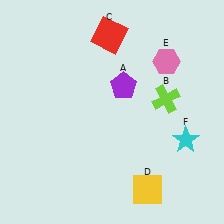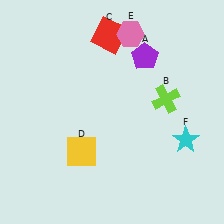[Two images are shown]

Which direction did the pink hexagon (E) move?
The pink hexagon (E) moved left.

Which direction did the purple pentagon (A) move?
The purple pentagon (A) moved up.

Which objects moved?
The objects that moved are: the purple pentagon (A), the yellow square (D), the pink hexagon (E).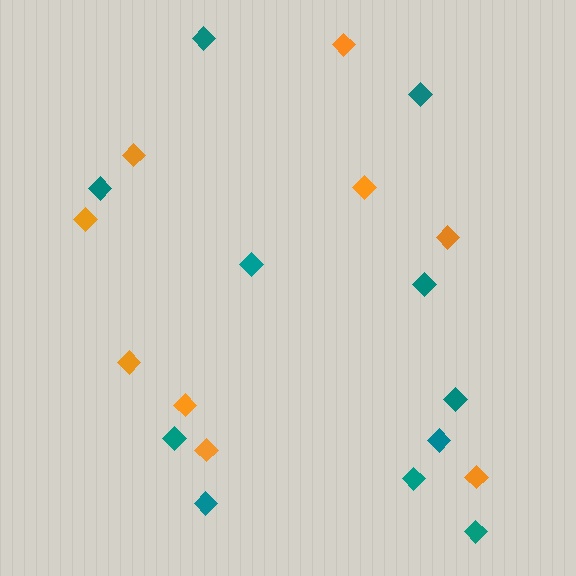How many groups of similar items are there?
There are 2 groups: one group of teal diamonds (11) and one group of orange diamonds (9).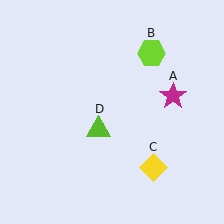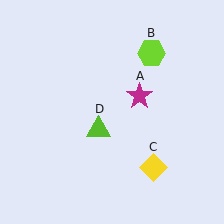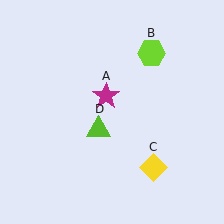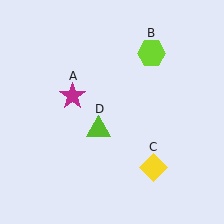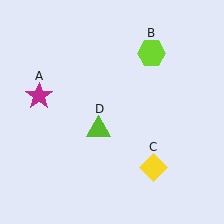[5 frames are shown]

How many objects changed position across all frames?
1 object changed position: magenta star (object A).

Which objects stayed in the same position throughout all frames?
Lime hexagon (object B) and yellow diamond (object C) and lime triangle (object D) remained stationary.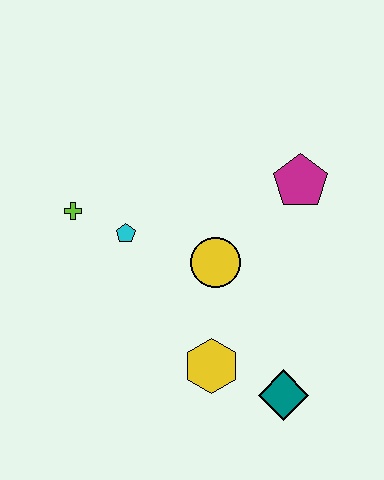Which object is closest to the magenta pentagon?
The yellow circle is closest to the magenta pentagon.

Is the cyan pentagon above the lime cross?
No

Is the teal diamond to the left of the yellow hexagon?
No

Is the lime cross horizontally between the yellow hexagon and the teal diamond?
No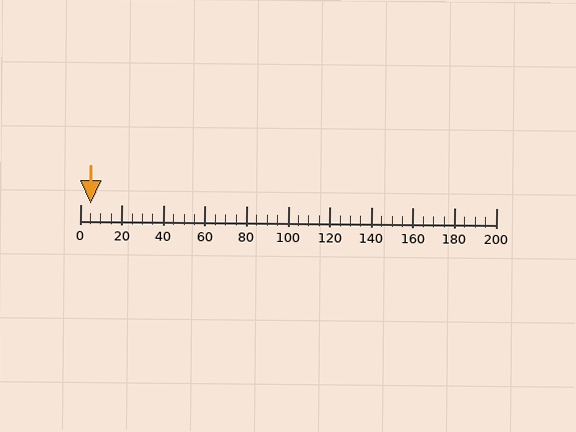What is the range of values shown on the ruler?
The ruler shows values from 0 to 200.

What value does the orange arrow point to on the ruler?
The orange arrow points to approximately 5.